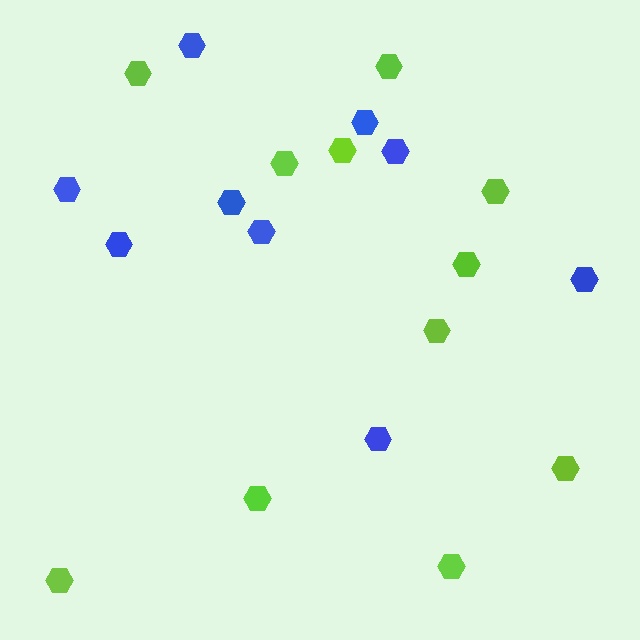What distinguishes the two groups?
There are 2 groups: one group of lime hexagons (11) and one group of blue hexagons (9).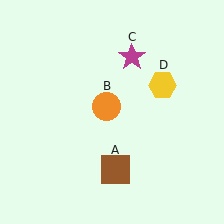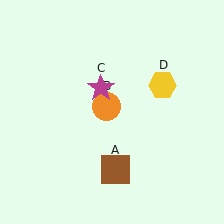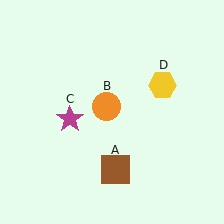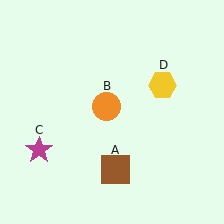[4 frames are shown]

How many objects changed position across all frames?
1 object changed position: magenta star (object C).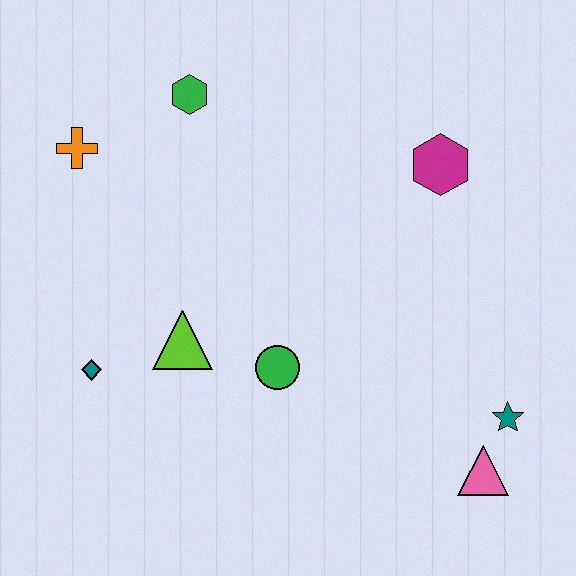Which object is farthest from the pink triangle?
The orange cross is farthest from the pink triangle.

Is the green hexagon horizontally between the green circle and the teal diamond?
Yes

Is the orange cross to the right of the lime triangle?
No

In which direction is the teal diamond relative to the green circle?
The teal diamond is to the left of the green circle.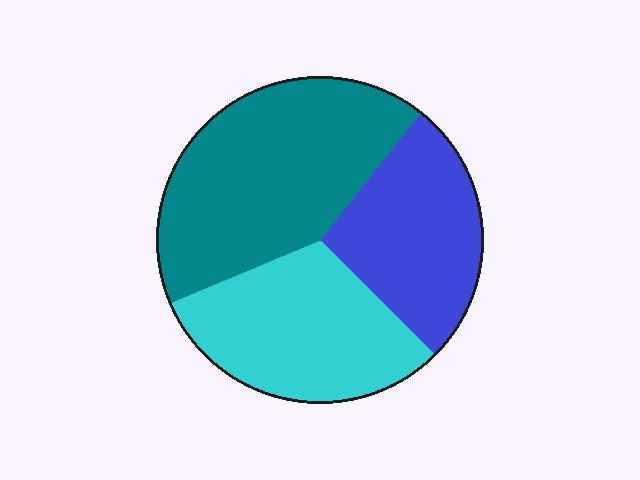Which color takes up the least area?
Blue, at roughly 25%.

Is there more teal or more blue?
Teal.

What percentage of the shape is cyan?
Cyan takes up about one third (1/3) of the shape.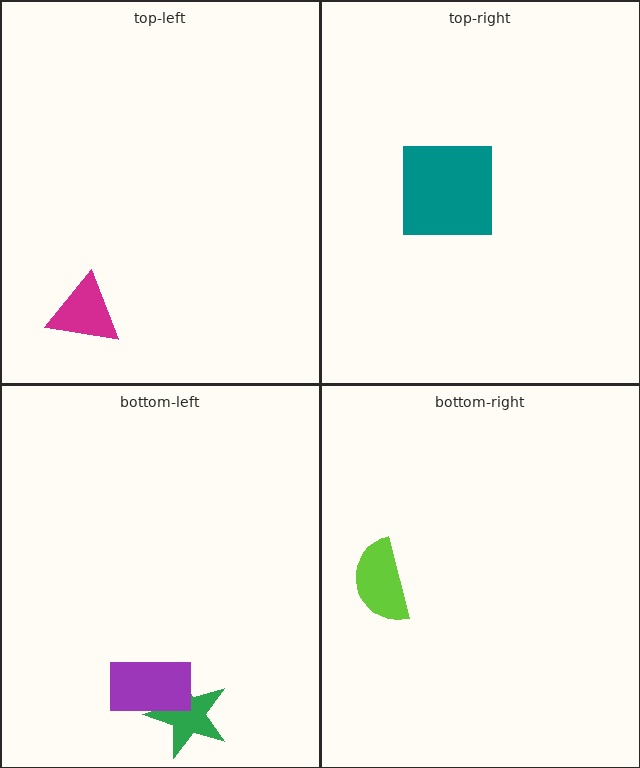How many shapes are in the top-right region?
1.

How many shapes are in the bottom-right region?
1.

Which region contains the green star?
The bottom-left region.